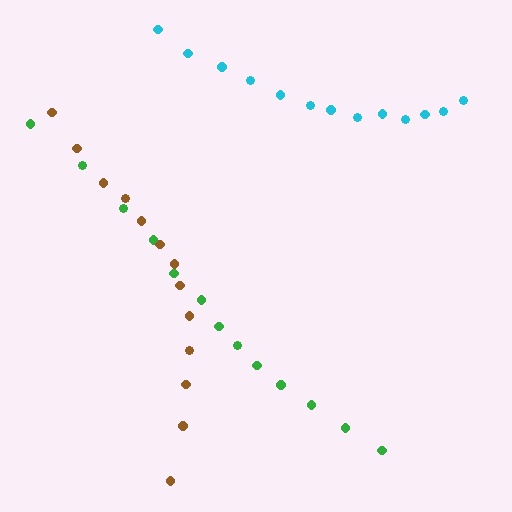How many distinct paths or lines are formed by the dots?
There are 3 distinct paths.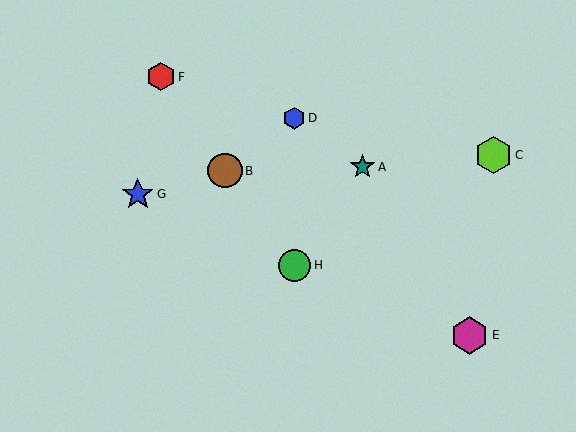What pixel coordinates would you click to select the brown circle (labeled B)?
Click at (225, 171) to select the brown circle B.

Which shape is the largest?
The magenta hexagon (labeled E) is the largest.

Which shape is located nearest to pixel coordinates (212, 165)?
The brown circle (labeled B) at (225, 171) is nearest to that location.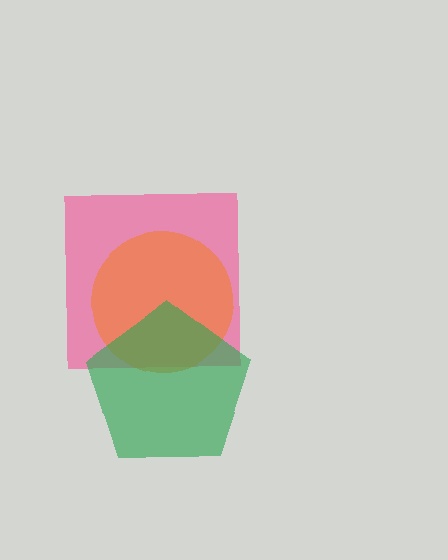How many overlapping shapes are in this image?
There are 3 overlapping shapes in the image.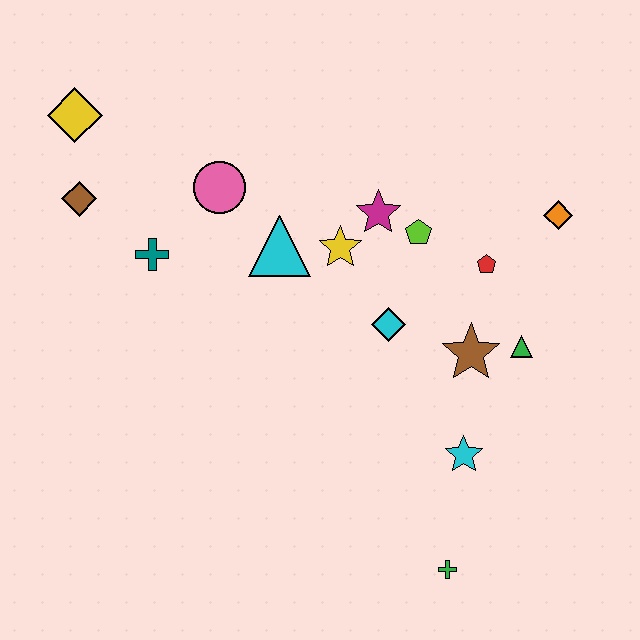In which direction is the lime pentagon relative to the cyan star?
The lime pentagon is above the cyan star.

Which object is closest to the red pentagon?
The lime pentagon is closest to the red pentagon.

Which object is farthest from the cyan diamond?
The yellow diamond is farthest from the cyan diamond.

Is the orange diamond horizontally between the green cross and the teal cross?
No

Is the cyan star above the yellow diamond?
No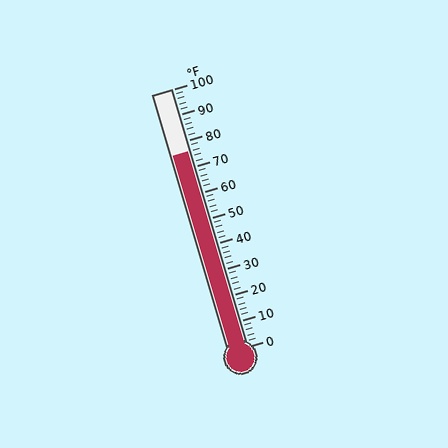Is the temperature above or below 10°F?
The temperature is above 10°F.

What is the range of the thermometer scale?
The thermometer scale ranges from 0°F to 100°F.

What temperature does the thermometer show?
The thermometer shows approximately 76°F.